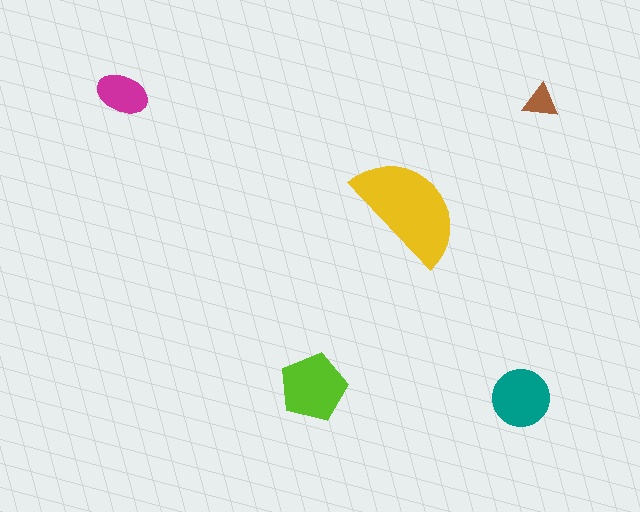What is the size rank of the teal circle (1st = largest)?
3rd.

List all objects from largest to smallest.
The yellow semicircle, the lime pentagon, the teal circle, the magenta ellipse, the brown triangle.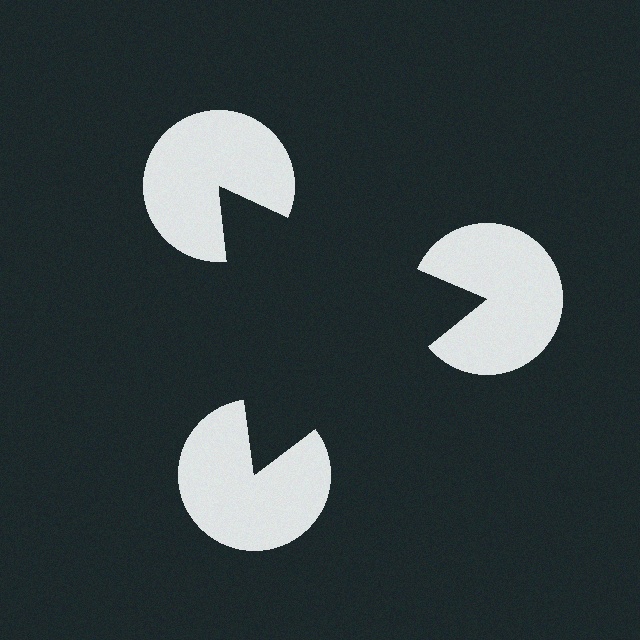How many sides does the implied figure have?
3 sides.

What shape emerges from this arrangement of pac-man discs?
An illusory triangle — its edges are inferred from the aligned wedge cuts in the pac-man discs, not physically drawn.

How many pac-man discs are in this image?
There are 3 — one at each vertex of the illusory triangle.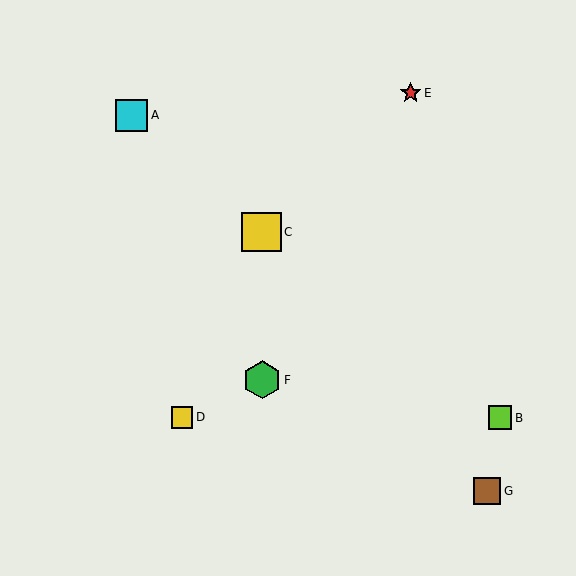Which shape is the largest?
The yellow square (labeled C) is the largest.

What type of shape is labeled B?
Shape B is a lime square.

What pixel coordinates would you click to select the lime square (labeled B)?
Click at (500, 418) to select the lime square B.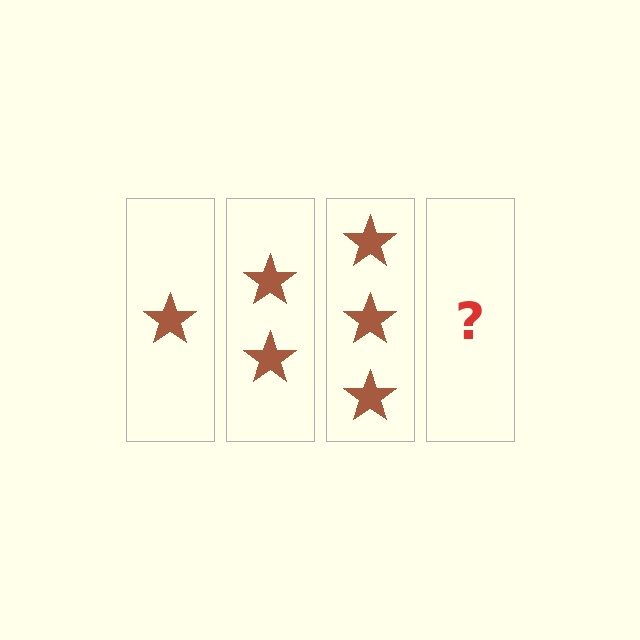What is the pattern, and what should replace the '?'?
The pattern is that each step adds one more star. The '?' should be 4 stars.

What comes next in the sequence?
The next element should be 4 stars.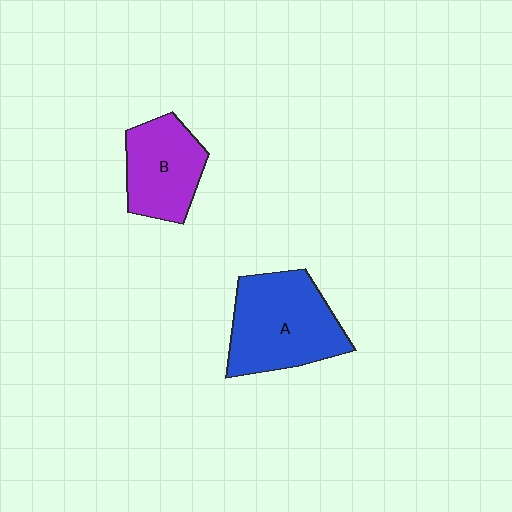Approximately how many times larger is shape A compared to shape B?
Approximately 1.4 times.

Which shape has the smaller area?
Shape B (purple).